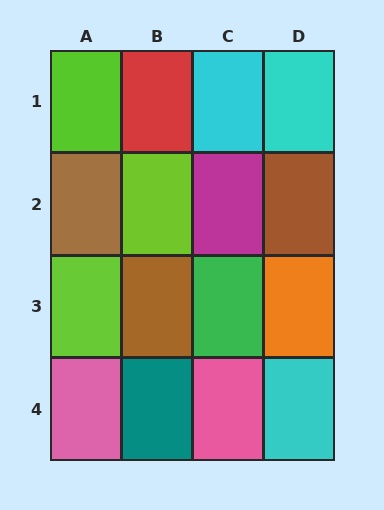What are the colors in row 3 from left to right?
Lime, brown, green, orange.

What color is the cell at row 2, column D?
Brown.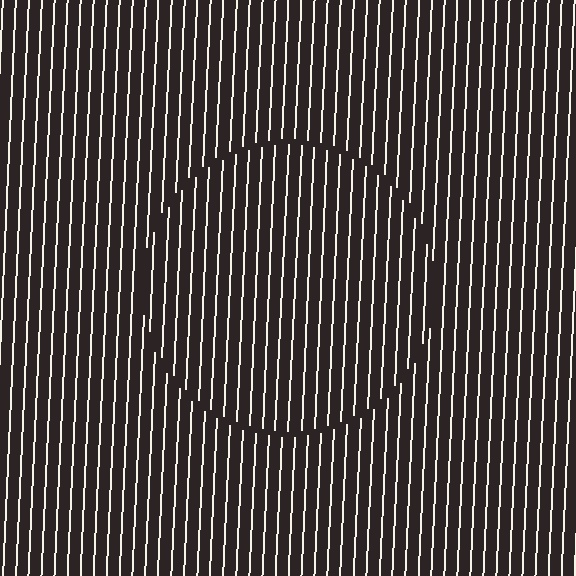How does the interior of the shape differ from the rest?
The interior of the shape contains the same grating, shifted by half a period — the contour is defined by the phase discontinuity where line-ends from the inner and outer gratings abut.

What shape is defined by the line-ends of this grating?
An illusory circle. The interior of the shape contains the same grating, shifted by half a period — the contour is defined by the phase discontinuity where line-ends from the inner and outer gratings abut.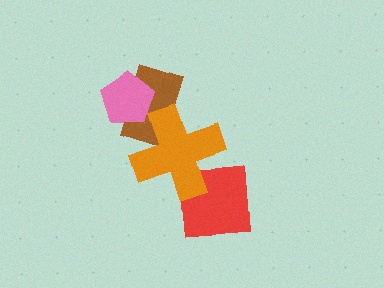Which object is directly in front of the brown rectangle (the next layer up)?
The pink pentagon is directly in front of the brown rectangle.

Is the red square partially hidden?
Yes, it is partially covered by another shape.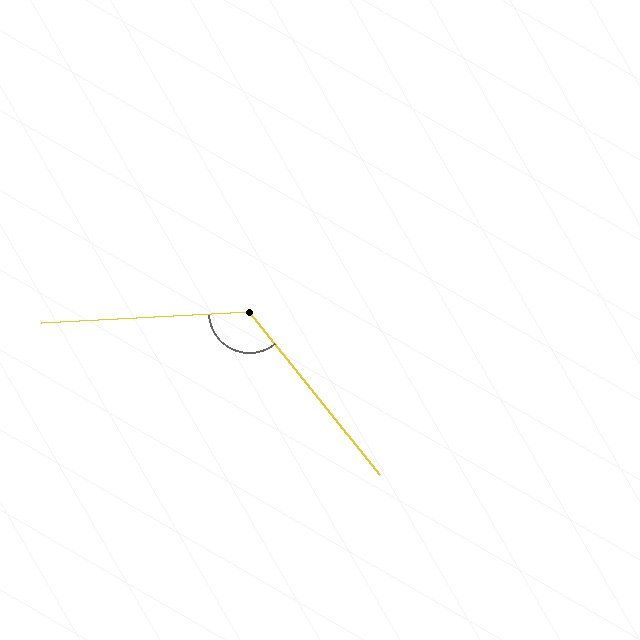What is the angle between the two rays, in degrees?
Approximately 126 degrees.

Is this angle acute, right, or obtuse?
It is obtuse.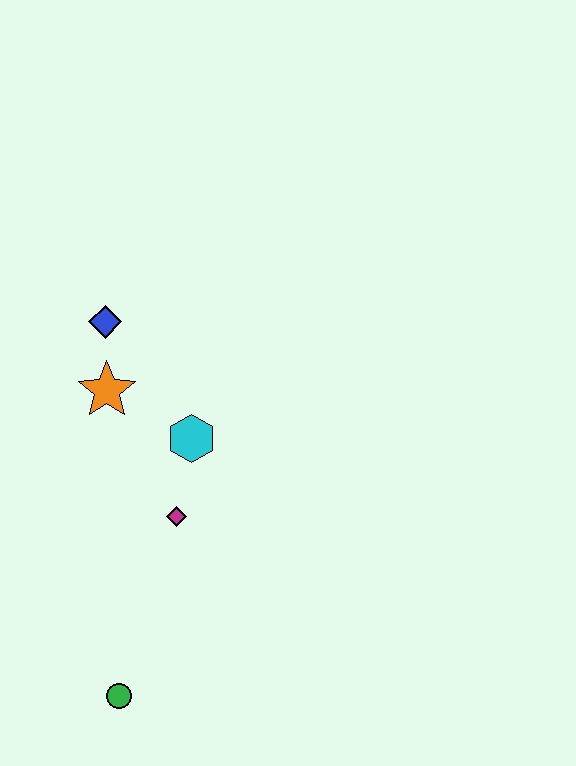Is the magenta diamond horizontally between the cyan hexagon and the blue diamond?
Yes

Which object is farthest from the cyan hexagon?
The green circle is farthest from the cyan hexagon.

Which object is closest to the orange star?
The blue diamond is closest to the orange star.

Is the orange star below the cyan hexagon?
No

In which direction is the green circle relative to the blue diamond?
The green circle is below the blue diamond.